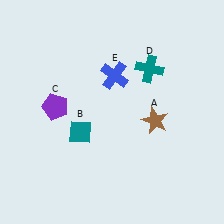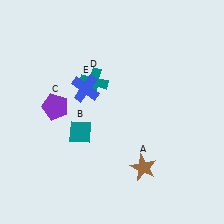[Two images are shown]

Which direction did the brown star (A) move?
The brown star (A) moved down.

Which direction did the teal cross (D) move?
The teal cross (D) moved left.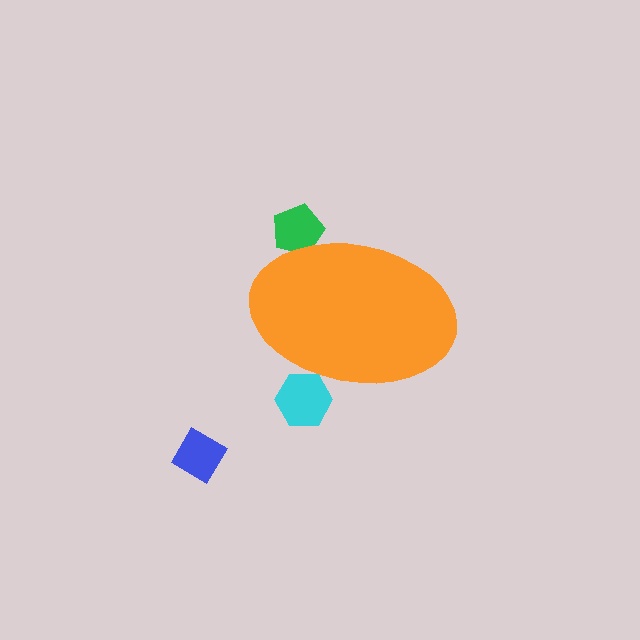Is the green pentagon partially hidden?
Yes, the green pentagon is partially hidden behind the orange ellipse.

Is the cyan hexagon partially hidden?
Yes, the cyan hexagon is partially hidden behind the orange ellipse.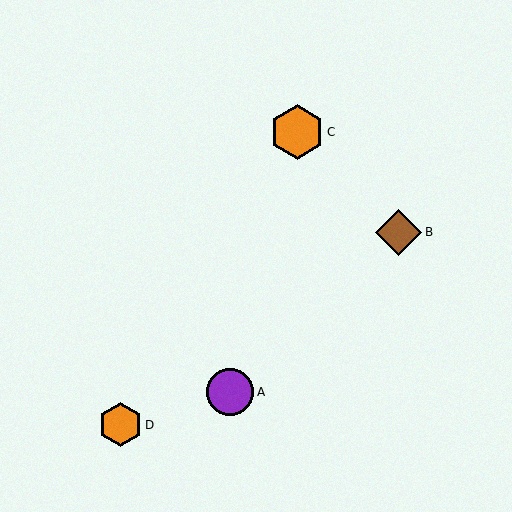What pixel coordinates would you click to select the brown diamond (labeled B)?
Click at (398, 232) to select the brown diamond B.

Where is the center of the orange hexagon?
The center of the orange hexagon is at (121, 425).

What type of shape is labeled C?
Shape C is an orange hexagon.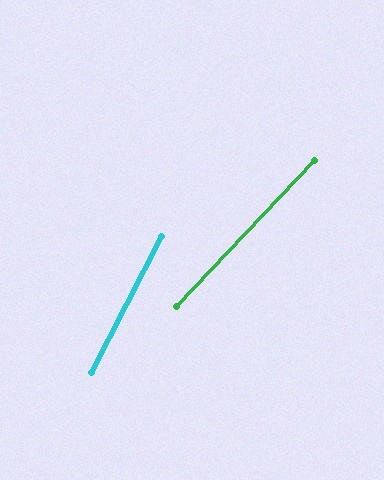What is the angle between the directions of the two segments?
Approximately 16 degrees.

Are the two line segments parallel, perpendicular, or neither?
Neither parallel nor perpendicular — they differ by about 16°.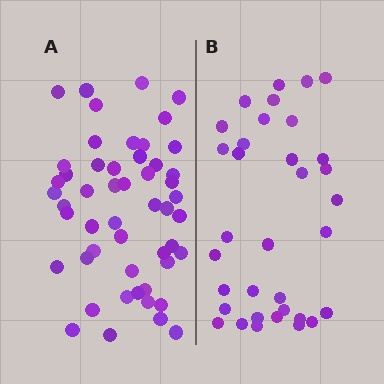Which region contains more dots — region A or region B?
Region A (the left region) has more dots.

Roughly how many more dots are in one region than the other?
Region A has approximately 15 more dots than region B.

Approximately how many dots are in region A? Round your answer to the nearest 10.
About 50 dots. (The exact count is 51, which rounds to 50.)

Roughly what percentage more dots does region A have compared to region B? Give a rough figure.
About 50% more.